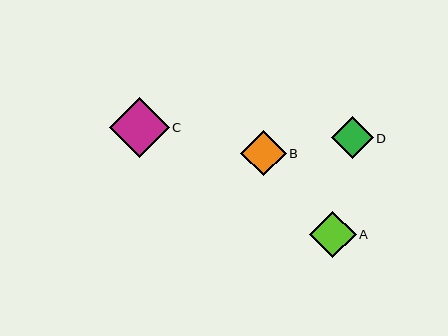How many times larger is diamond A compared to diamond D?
Diamond A is approximately 1.1 times the size of diamond D.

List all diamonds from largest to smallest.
From largest to smallest: C, A, B, D.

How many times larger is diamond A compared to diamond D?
Diamond A is approximately 1.1 times the size of diamond D.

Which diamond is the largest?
Diamond C is the largest with a size of approximately 60 pixels.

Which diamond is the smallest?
Diamond D is the smallest with a size of approximately 42 pixels.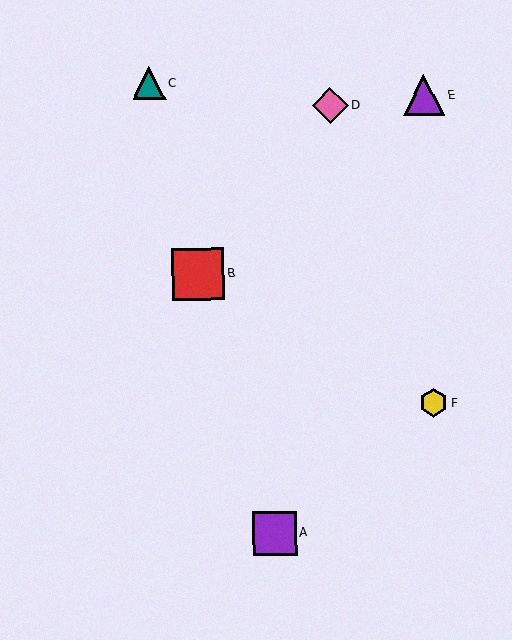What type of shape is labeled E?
Shape E is a purple triangle.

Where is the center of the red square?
The center of the red square is at (198, 274).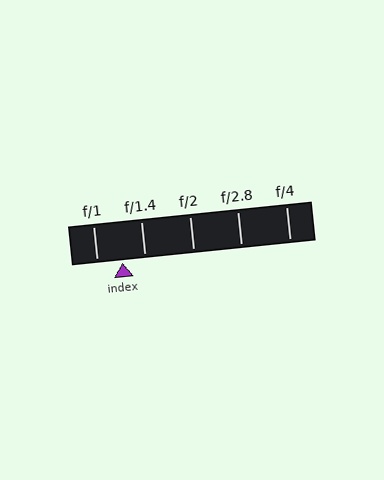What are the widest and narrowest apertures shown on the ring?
The widest aperture shown is f/1 and the narrowest is f/4.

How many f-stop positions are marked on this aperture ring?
There are 5 f-stop positions marked.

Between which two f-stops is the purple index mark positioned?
The index mark is between f/1 and f/1.4.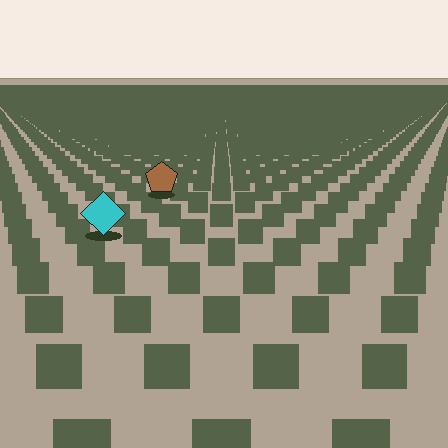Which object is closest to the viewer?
The cyan diamond is closest. The texture marks near it are larger and more spread out.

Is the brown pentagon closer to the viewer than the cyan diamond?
No. The cyan diamond is closer — you can tell from the texture gradient: the ground texture is coarser near it.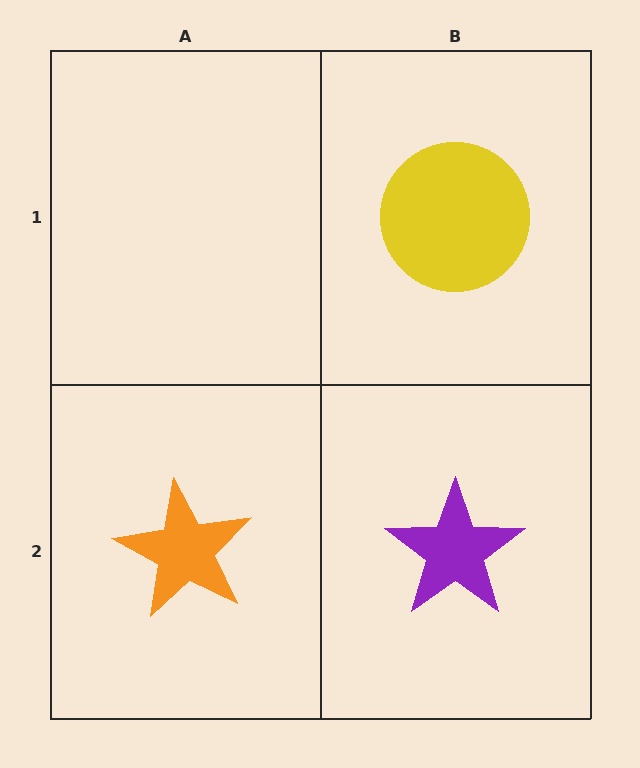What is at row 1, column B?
A yellow circle.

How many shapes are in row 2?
2 shapes.